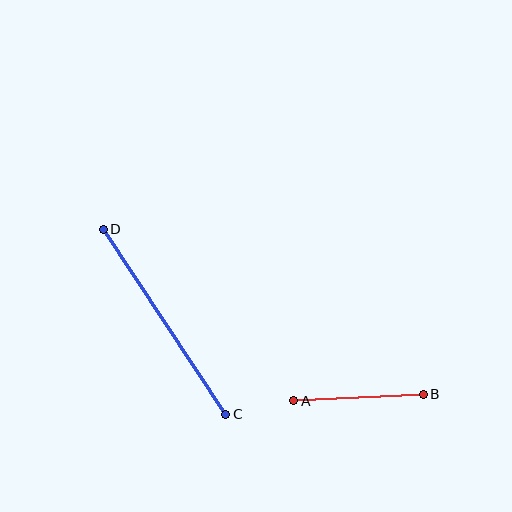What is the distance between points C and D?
The distance is approximately 222 pixels.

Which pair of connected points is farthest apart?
Points C and D are farthest apart.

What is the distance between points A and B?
The distance is approximately 129 pixels.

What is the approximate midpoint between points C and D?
The midpoint is at approximately (165, 322) pixels.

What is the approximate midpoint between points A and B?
The midpoint is at approximately (358, 398) pixels.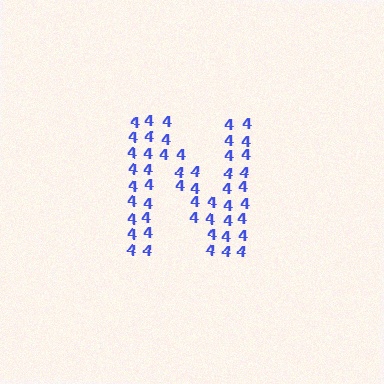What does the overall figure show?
The overall figure shows the letter N.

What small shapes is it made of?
It is made of small digit 4's.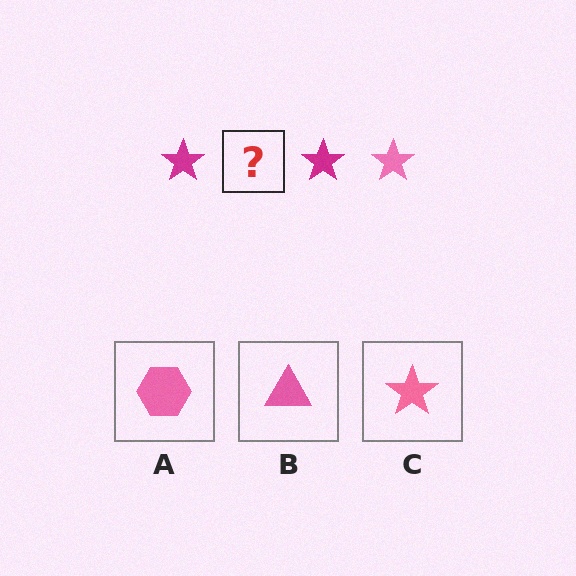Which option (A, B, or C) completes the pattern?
C.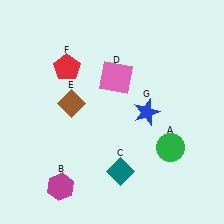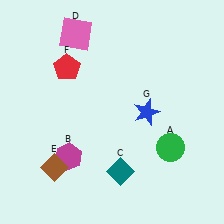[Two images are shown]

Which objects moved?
The objects that moved are: the magenta hexagon (B), the pink square (D), the brown diamond (E).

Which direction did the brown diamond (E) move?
The brown diamond (E) moved down.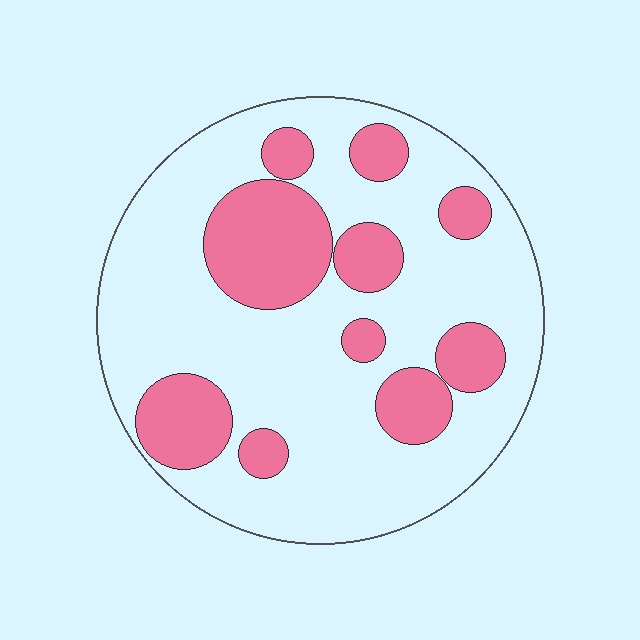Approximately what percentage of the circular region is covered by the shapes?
Approximately 30%.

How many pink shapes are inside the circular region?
10.